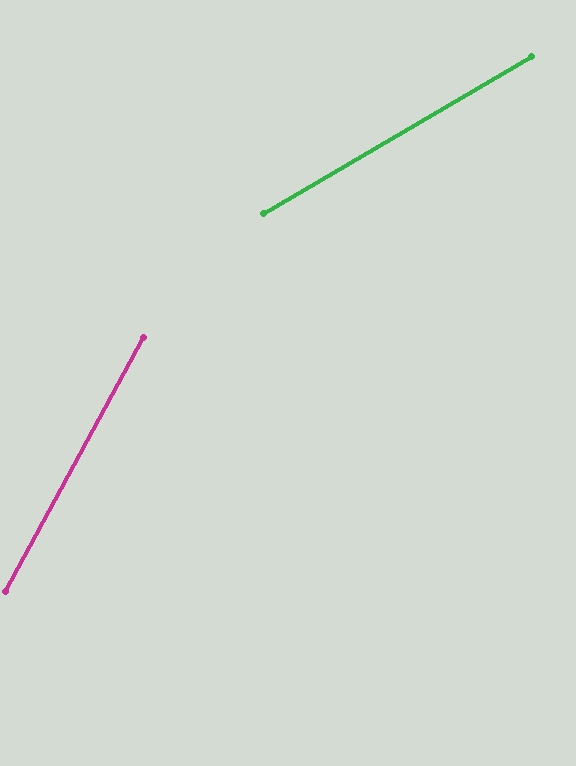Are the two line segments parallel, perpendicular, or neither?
Neither parallel nor perpendicular — they differ by about 31°.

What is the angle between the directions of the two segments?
Approximately 31 degrees.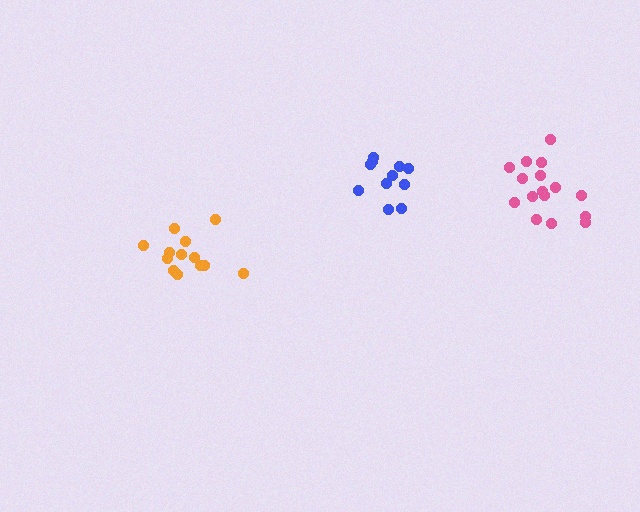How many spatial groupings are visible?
There are 3 spatial groupings.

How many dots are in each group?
Group 1: 11 dots, Group 2: 13 dots, Group 3: 16 dots (40 total).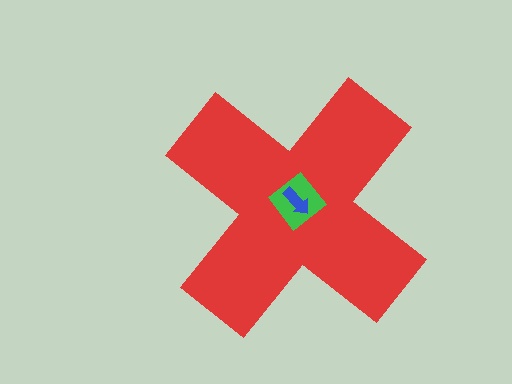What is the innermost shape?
The blue arrow.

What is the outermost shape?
The red cross.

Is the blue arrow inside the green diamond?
Yes.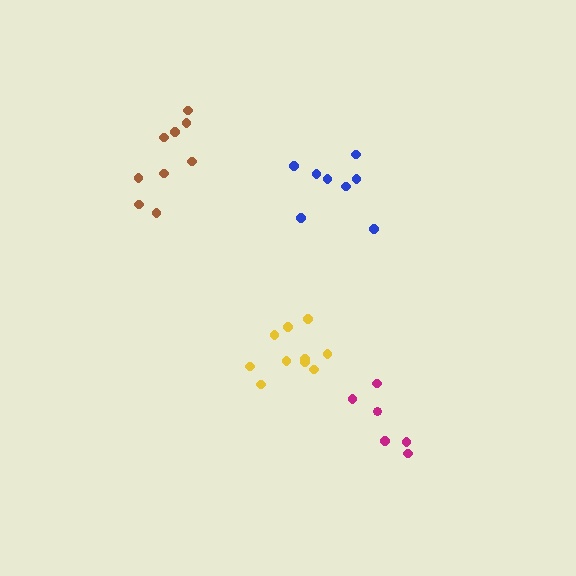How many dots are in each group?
Group 1: 10 dots, Group 2: 9 dots, Group 3: 6 dots, Group 4: 8 dots (33 total).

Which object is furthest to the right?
The magenta cluster is rightmost.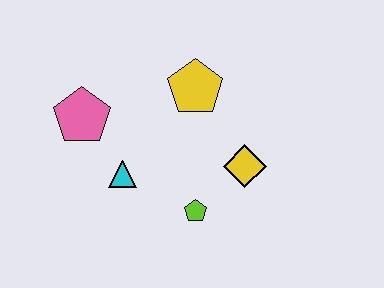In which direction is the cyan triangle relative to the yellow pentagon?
The cyan triangle is below the yellow pentagon.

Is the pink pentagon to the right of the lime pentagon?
No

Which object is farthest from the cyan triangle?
The yellow diamond is farthest from the cyan triangle.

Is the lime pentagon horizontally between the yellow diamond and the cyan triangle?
Yes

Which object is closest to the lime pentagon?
The yellow diamond is closest to the lime pentagon.